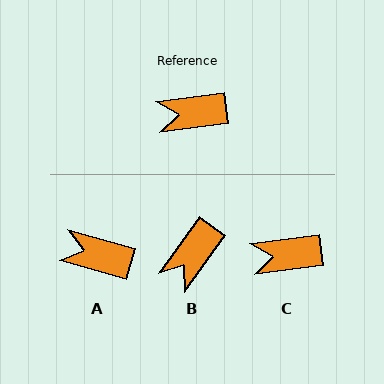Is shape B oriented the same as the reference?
No, it is off by about 46 degrees.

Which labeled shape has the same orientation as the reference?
C.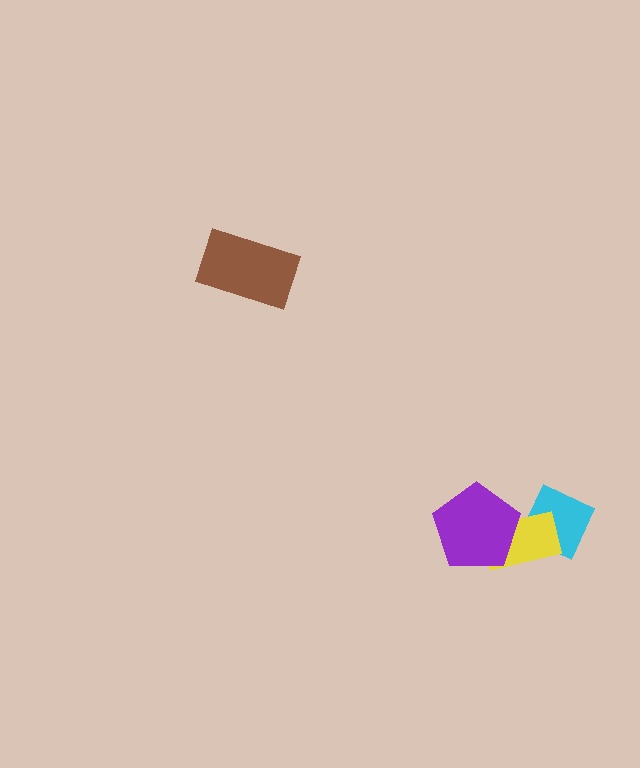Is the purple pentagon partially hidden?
No, no other shape covers it.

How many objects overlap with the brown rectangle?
0 objects overlap with the brown rectangle.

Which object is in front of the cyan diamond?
The yellow rectangle is in front of the cyan diamond.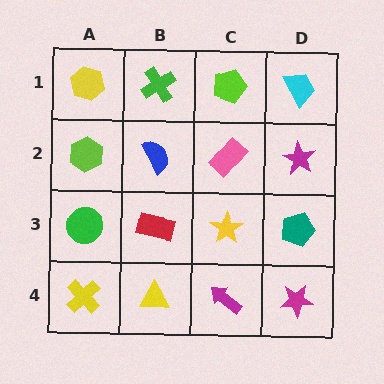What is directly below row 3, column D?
A magenta star.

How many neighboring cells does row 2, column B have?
4.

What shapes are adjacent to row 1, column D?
A magenta star (row 2, column D), a lime pentagon (row 1, column C).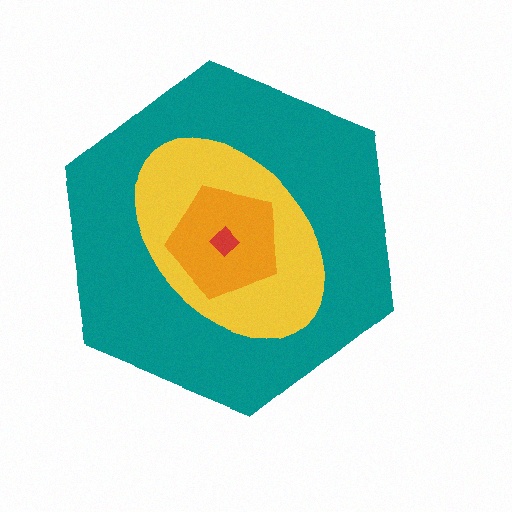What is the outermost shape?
The teal hexagon.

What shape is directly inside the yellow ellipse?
The orange pentagon.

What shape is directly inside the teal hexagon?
The yellow ellipse.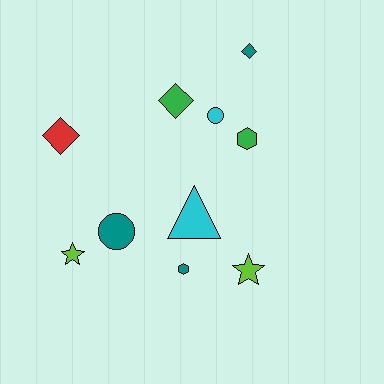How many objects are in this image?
There are 10 objects.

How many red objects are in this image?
There is 1 red object.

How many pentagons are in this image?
There are no pentagons.